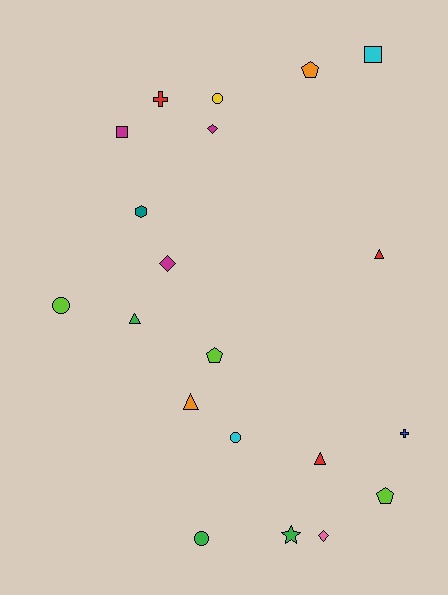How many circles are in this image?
There are 4 circles.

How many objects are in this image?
There are 20 objects.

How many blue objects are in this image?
There is 1 blue object.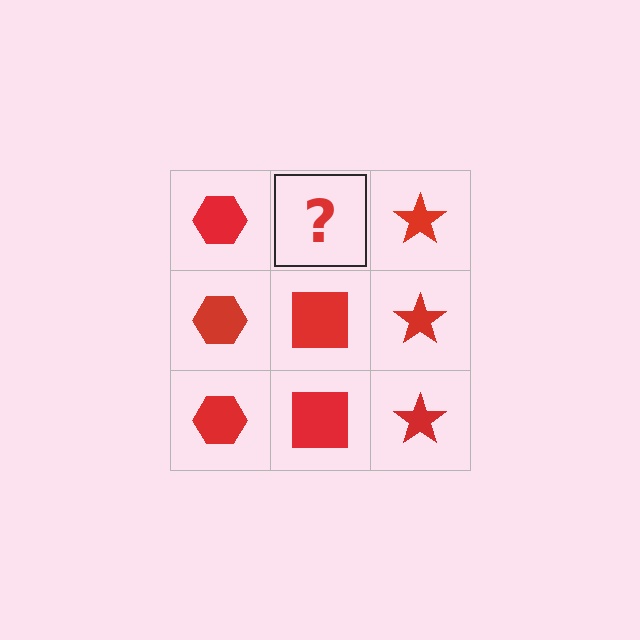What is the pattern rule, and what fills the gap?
The rule is that each column has a consistent shape. The gap should be filled with a red square.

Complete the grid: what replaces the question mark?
The question mark should be replaced with a red square.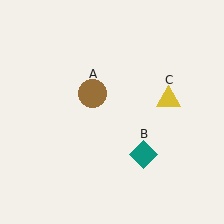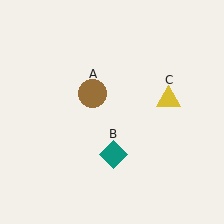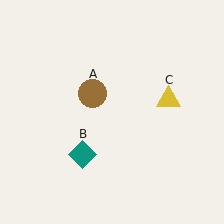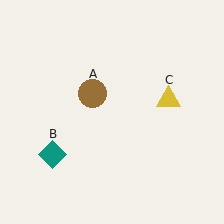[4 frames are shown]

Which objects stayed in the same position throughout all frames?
Brown circle (object A) and yellow triangle (object C) remained stationary.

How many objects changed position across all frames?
1 object changed position: teal diamond (object B).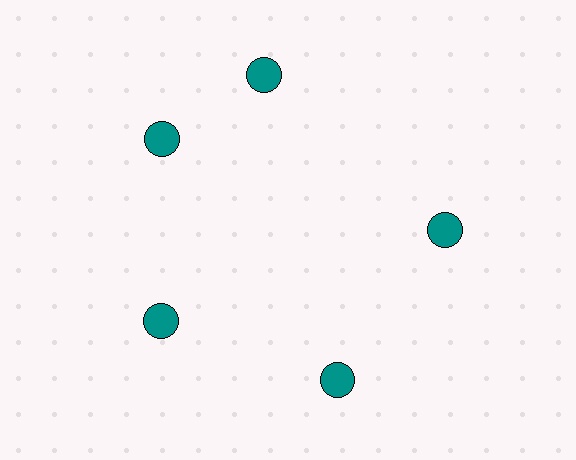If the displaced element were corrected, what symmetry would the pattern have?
It would have 5-fold rotational symmetry — the pattern would map onto itself every 72 degrees.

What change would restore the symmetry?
The symmetry would be restored by rotating it back into even spacing with its neighbors so that all 5 circles sit at equal angles and equal distance from the center.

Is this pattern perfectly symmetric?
No. The 5 teal circles are arranged in a ring, but one element near the 1 o'clock position is rotated out of alignment along the ring, breaking the 5-fold rotational symmetry.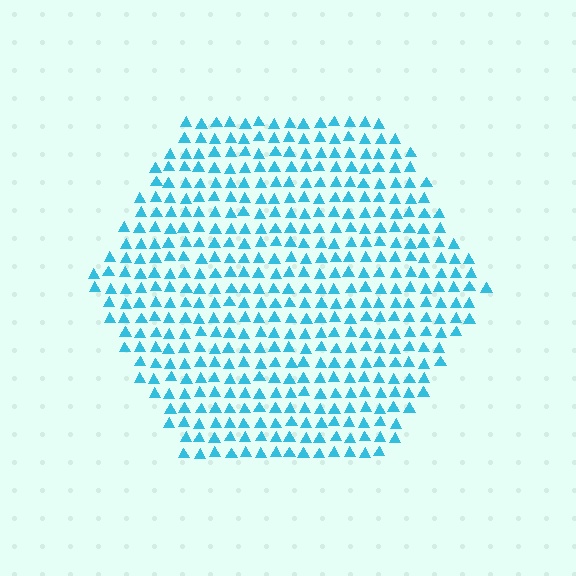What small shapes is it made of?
It is made of small triangles.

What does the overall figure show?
The overall figure shows a hexagon.